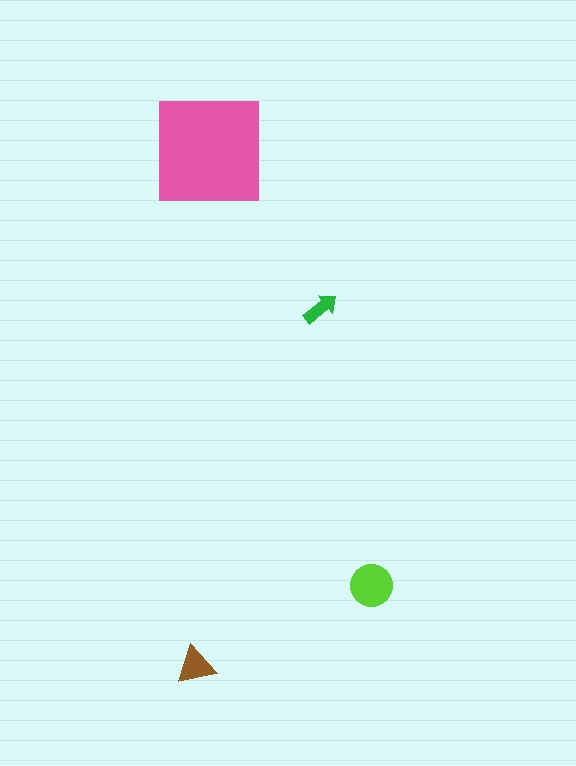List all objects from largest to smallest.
The pink square, the lime circle, the brown triangle, the green arrow.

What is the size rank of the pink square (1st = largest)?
1st.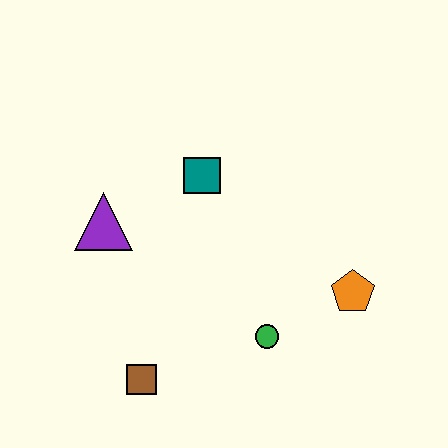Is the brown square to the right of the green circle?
No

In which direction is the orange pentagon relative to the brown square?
The orange pentagon is to the right of the brown square.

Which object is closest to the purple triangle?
The teal square is closest to the purple triangle.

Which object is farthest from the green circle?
The purple triangle is farthest from the green circle.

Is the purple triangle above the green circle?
Yes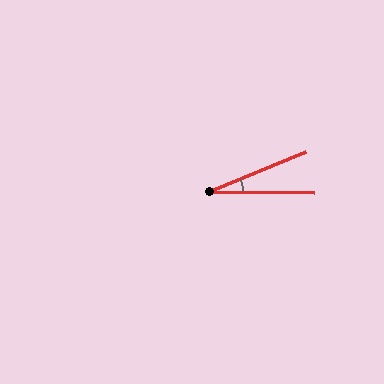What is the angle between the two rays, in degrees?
Approximately 23 degrees.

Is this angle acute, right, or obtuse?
It is acute.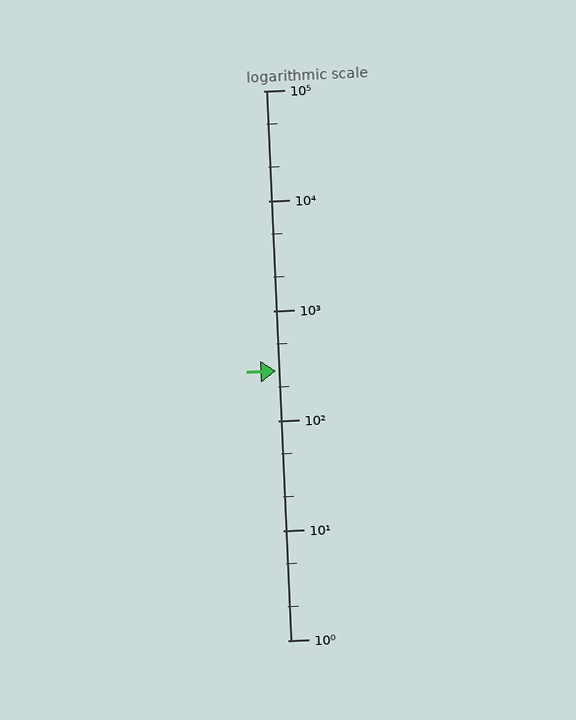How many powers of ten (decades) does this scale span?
The scale spans 5 decades, from 1 to 100000.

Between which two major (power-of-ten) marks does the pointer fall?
The pointer is between 100 and 1000.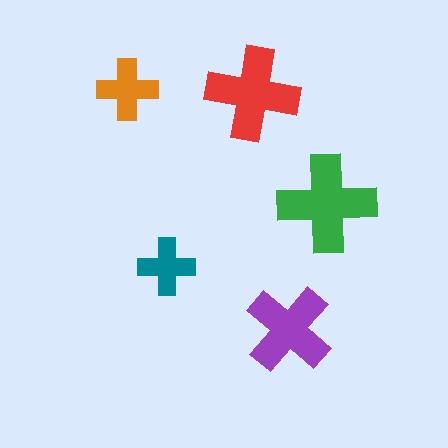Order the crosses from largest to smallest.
the green one, the red one, the purple one, the orange one, the teal one.